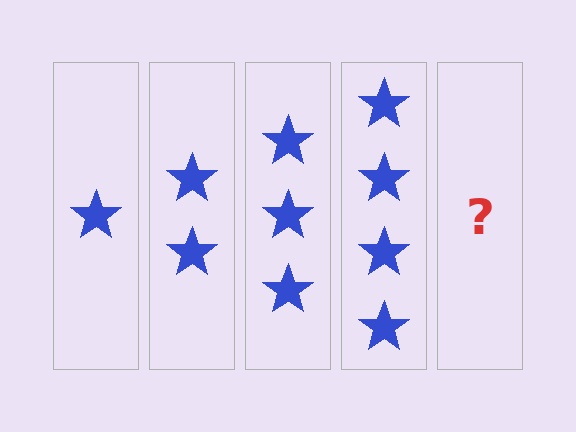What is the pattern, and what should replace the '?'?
The pattern is that each step adds one more star. The '?' should be 5 stars.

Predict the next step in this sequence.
The next step is 5 stars.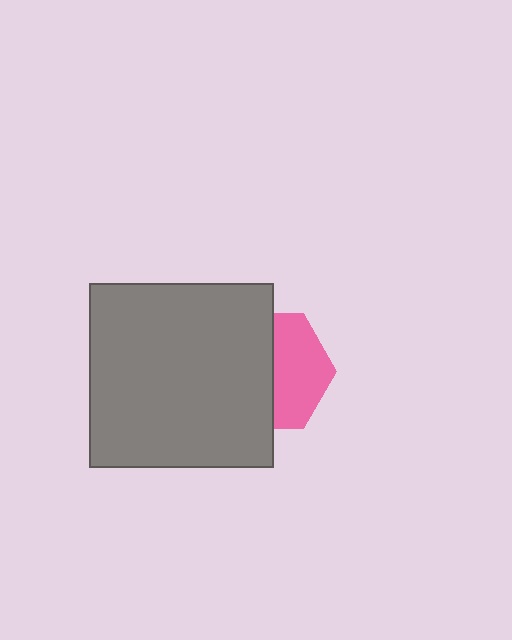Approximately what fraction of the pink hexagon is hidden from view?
Roughly 53% of the pink hexagon is hidden behind the gray square.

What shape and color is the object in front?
The object in front is a gray square.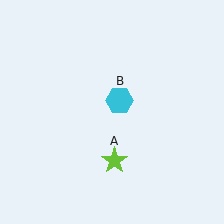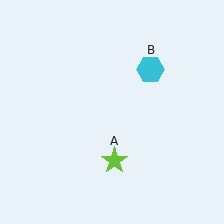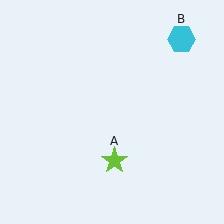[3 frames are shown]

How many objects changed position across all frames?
1 object changed position: cyan hexagon (object B).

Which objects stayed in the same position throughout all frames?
Lime star (object A) remained stationary.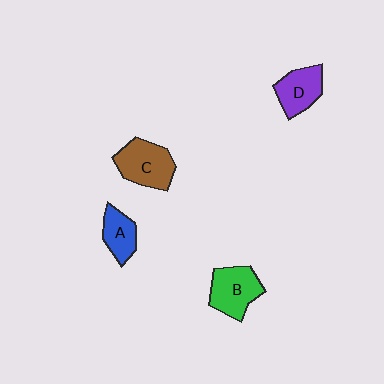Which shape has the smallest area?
Shape A (blue).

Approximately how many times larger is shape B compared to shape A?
Approximately 1.4 times.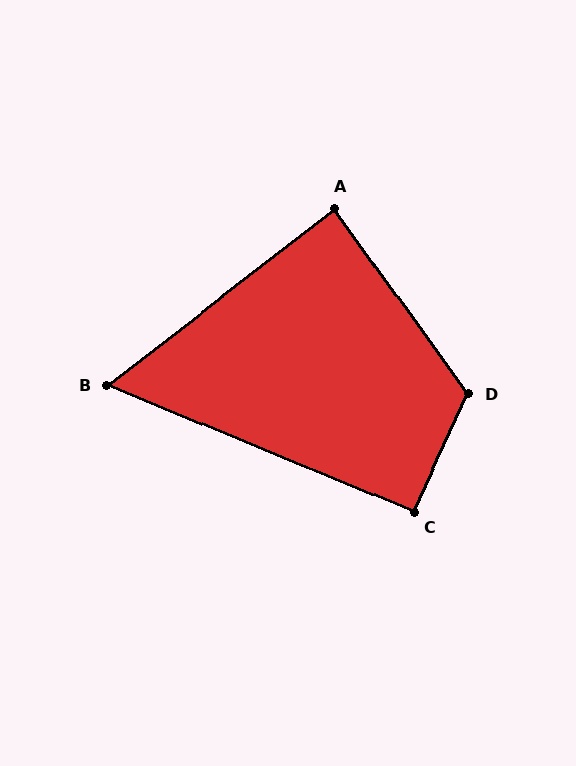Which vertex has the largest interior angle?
D, at approximately 120 degrees.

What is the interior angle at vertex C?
Approximately 92 degrees (approximately right).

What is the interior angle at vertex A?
Approximately 88 degrees (approximately right).